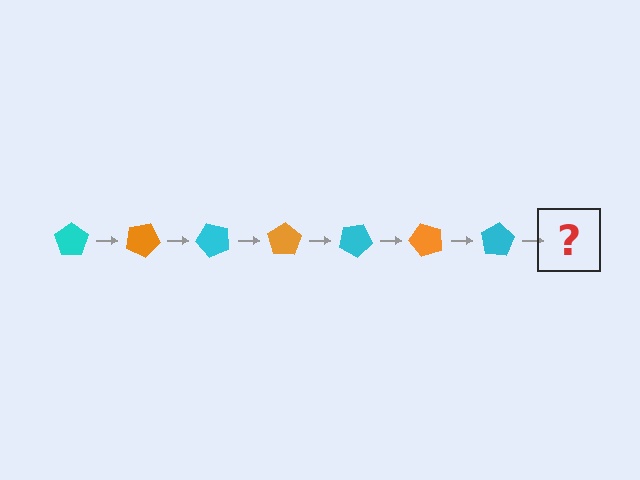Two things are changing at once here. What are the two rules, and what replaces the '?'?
The two rules are that it rotates 25 degrees each step and the color cycles through cyan and orange. The '?' should be an orange pentagon, rotated 175 degrees from the start.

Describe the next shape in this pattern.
It should be an orange pentagon, rotated 175 degrees from the start.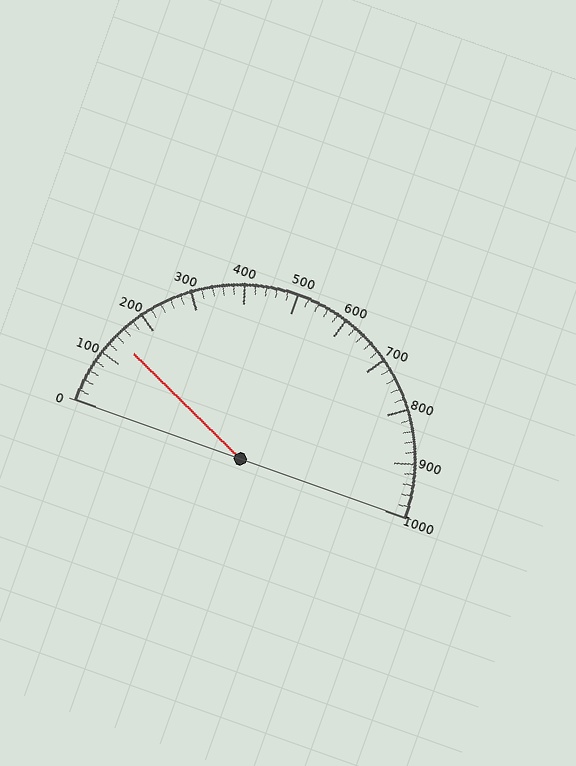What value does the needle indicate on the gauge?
The needle indicates approximately 140.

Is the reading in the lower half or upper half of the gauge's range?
The reading is in the lower half of the range (0 to 1000).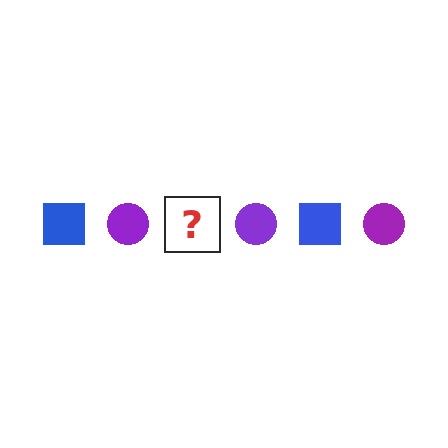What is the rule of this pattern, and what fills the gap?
The rule is that the pattern alternates between blue square and purple circle. The gap should be filled with a blue square.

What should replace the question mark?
The question mark should be replaced with a blue square.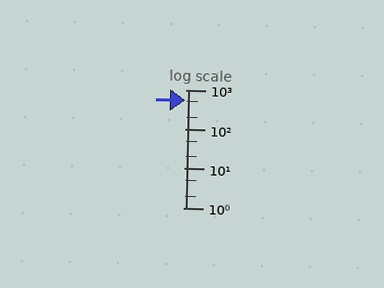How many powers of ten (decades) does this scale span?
The scale spans 3 decades, from 1 to 1000.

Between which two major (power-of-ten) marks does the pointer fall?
The pointer is between 100 and 1000.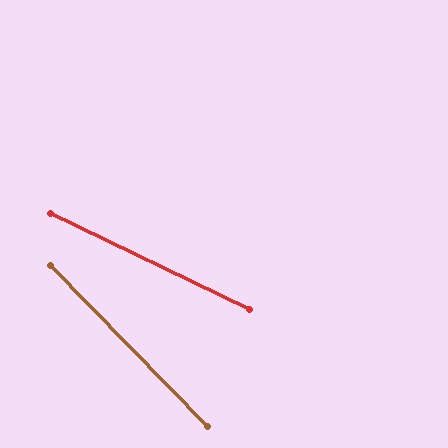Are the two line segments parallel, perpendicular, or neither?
Neither parallel nor perpendicular — they differ by about 20°.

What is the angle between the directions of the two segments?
Approximately 20 degrees.